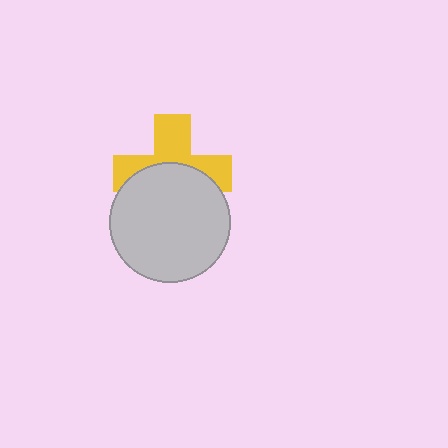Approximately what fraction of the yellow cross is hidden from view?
Roughly 51% of the yellow cross is hidden behind the light gray circle.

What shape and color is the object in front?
The object in front is a light gray circle.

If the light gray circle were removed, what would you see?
You would see the complete yellow cross.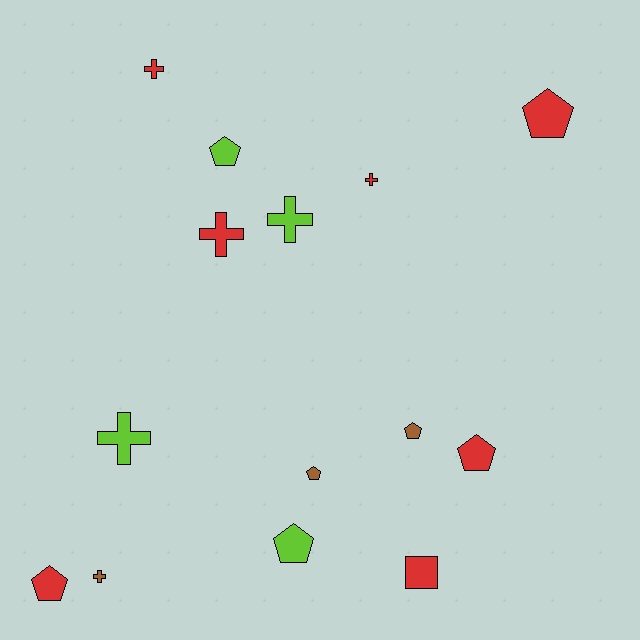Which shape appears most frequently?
Pentagon, with 7 objects.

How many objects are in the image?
There are 14 objects.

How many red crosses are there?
There are 3 red crosses.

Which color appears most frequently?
Red, with 7 objects.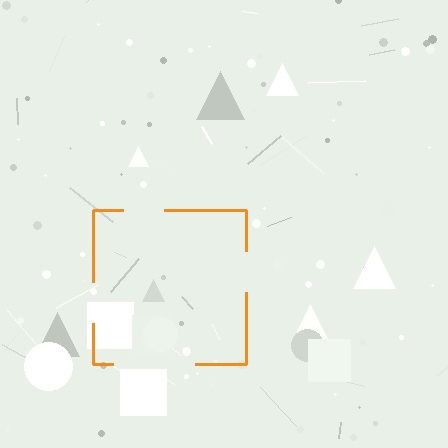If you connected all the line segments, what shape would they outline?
They would outline a square.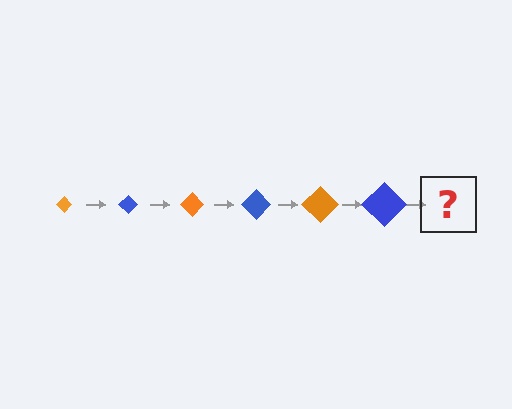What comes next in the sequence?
The next element should be an orange diamond, larger than the previous one.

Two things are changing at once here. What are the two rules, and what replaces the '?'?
The two rules are that the diamond grows larger each step and the color cycles through orange and blue. The '?' should be an orange diamond, larger than the previous one.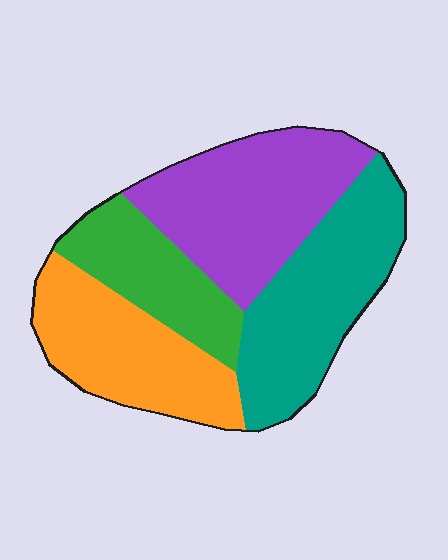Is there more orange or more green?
Orange.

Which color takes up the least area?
Green, at roughly 15%.